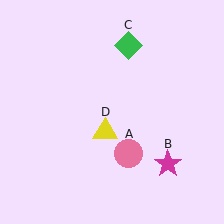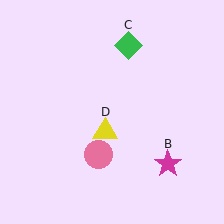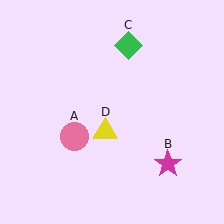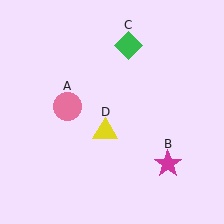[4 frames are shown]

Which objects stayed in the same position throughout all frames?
Magenta star (object B) and green diamond (object C) and yellow triangle (object D) remained stationary.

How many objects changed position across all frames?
1 object changed position: pink circle (object A).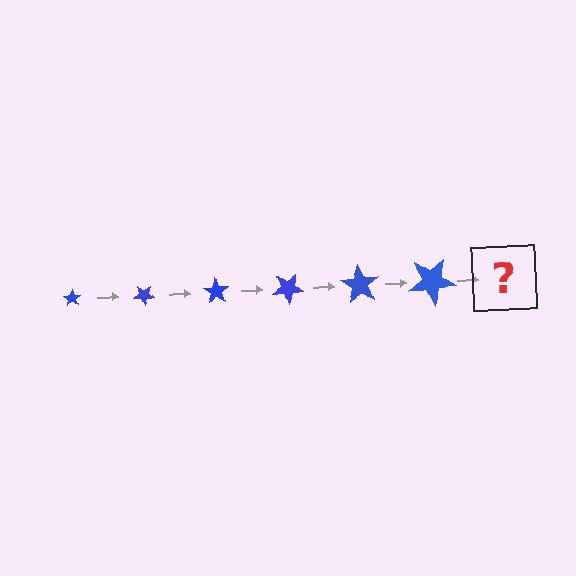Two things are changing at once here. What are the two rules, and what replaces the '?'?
The two rules are that the star grows larger each step and it rotates 35 degrees each step. The '?' should be a star, larger than the previous one and rotated 210 degrees from the start.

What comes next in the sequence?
The next element should be a star, larger than the previous one and rotated 210 degrees from the start.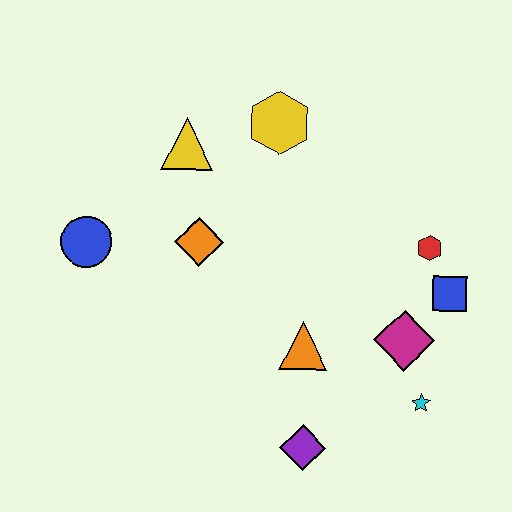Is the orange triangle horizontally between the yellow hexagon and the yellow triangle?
No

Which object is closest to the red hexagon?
The blue square is closest to the red hexagon.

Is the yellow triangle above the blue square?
Yes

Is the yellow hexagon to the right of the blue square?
No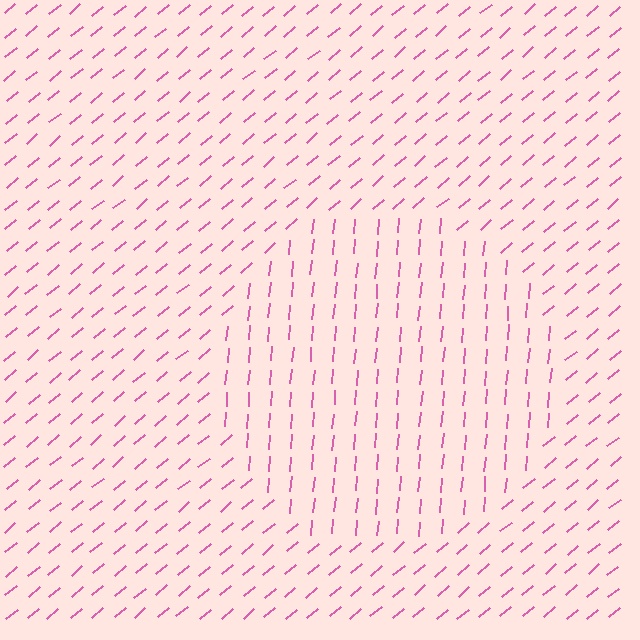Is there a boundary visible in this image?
Yes, there is a texture boundary formed by a change in line orientation.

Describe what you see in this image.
The image is filled with small pink line segments. A circle region in the image has lines oriented differently from the surrounding lines, creating a visible texture boundary.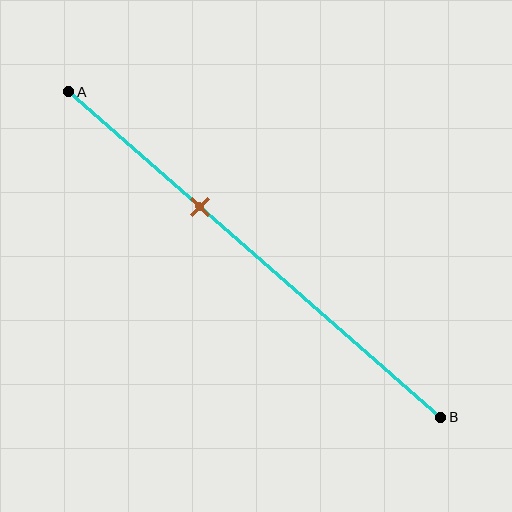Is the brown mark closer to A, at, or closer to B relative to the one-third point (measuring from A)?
The brown mark is approximately at the one-third point of segment AB.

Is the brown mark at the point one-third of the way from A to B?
Yes, the mark is approximately at the one-third point.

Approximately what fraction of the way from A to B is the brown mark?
The brown mark is approximately 35% of the way from A to B.